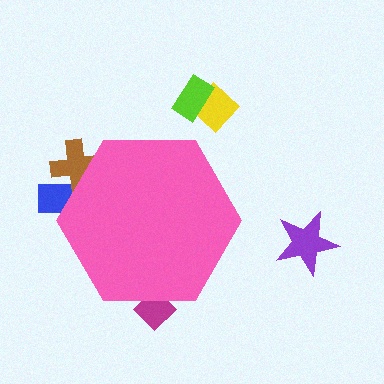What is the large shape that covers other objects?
A pink hexagon.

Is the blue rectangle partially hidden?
Yes, the blue rectangle is partially hidden behind the pink hexagon.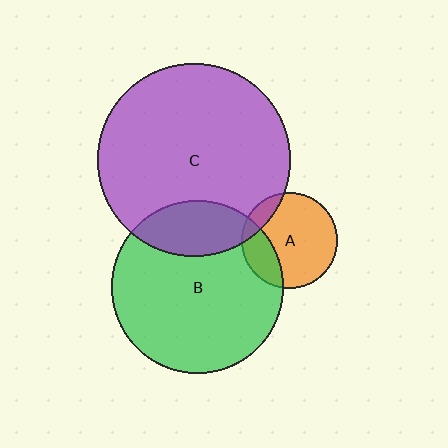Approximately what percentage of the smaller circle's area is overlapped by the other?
Approximately 25%.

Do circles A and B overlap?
Yes.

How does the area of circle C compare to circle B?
Approximately 1.2 times.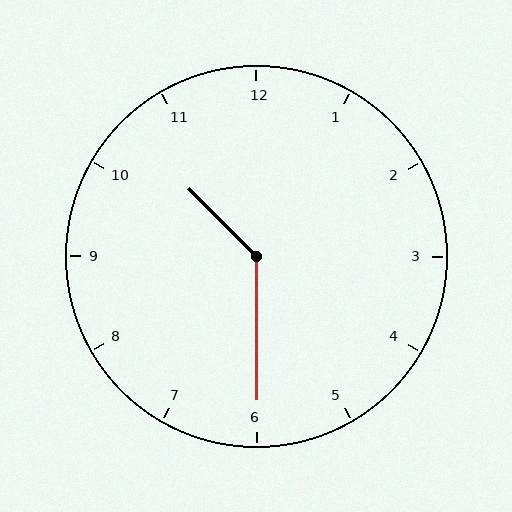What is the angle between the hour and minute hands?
Approximately 135 degrees.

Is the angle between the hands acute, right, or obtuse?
It is obtuse.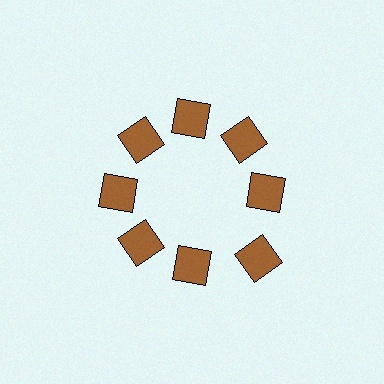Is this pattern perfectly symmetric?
No. The 8 brown squares are arranged in a ring, but one element near the 4 o'clock position is pushed outward from the center, breaking the 8-fold rotational symmetry.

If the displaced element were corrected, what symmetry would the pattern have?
It would have 8-fold rotational symmetry — the pattern would map onto itself every 45 degrees.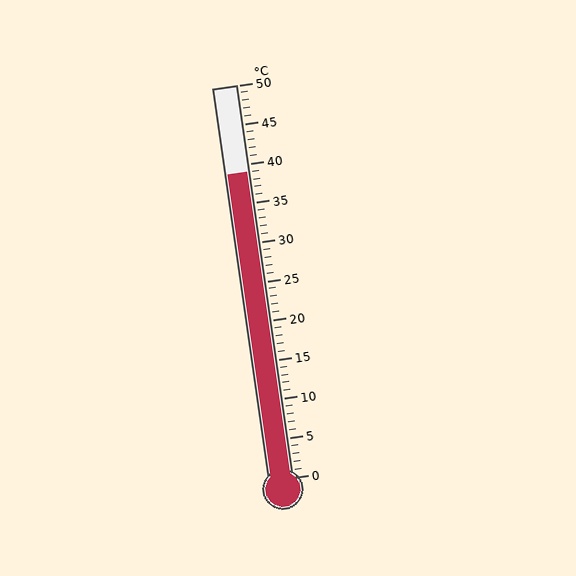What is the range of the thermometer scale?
The thermometer scale ranges from 0°C to 50°C.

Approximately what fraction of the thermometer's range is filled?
The thermometer is filled to approximately 80% of its range.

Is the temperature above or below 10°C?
The temperature is above 10°C.